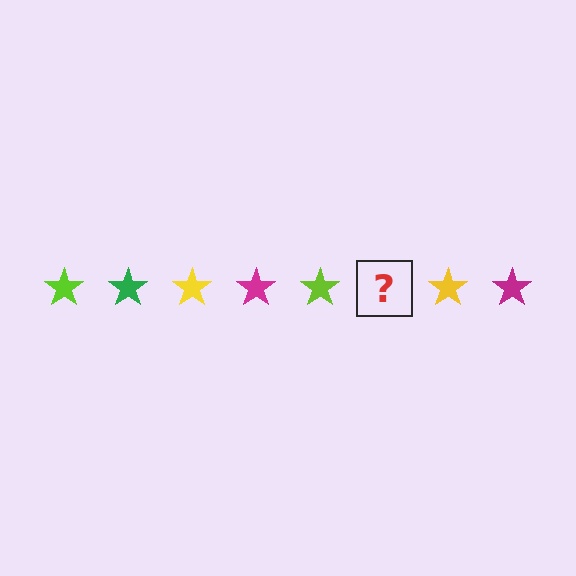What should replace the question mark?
The question mark should be replaced with a green star.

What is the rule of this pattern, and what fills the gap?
The rule is that the pattern cycles through lime, green, yellow, magenta stars. The gap should be filled with a green star.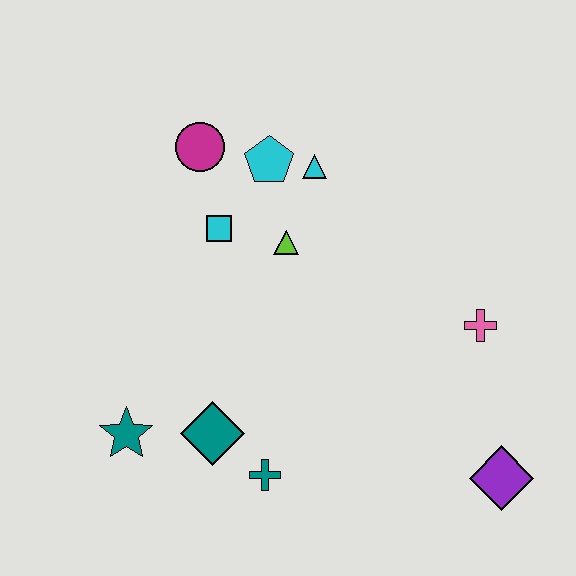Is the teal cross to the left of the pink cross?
Yes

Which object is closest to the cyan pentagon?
The cyan triangle is closest to the cyan pentagon.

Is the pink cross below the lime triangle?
Yes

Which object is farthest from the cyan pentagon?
The purple diamond is farthest from the cyan pentagon.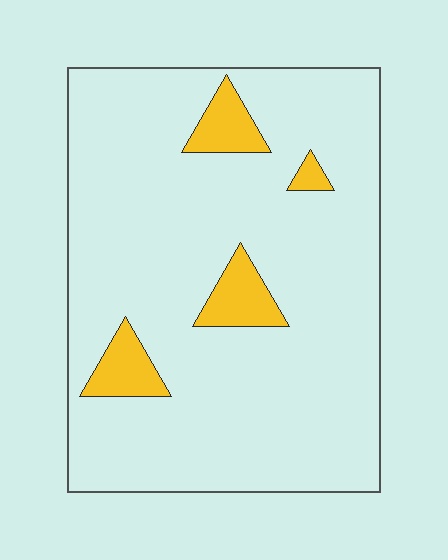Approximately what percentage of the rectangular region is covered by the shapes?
Approximately 10%.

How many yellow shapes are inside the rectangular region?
4.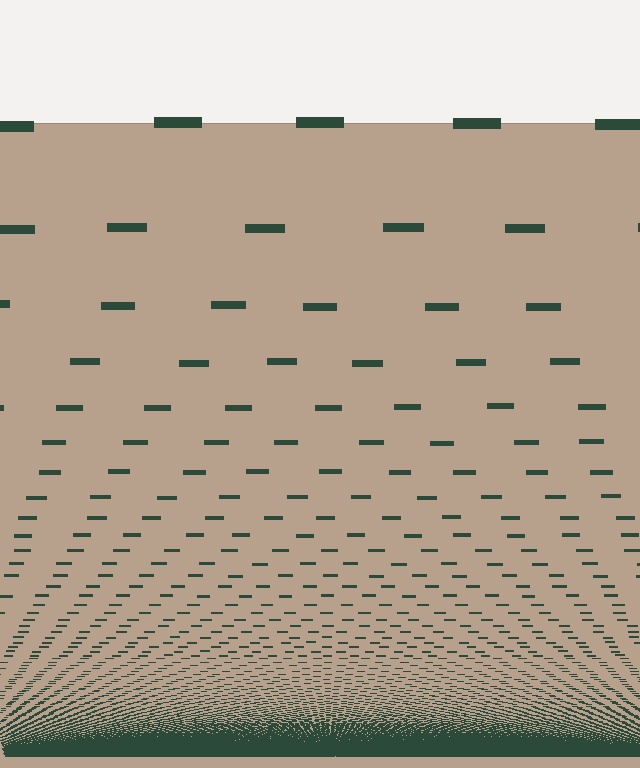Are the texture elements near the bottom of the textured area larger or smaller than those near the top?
Smaller. The gradient is inverted — elements near the bottom are smaller and denser.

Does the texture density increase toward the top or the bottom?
Density increases toward the bottom.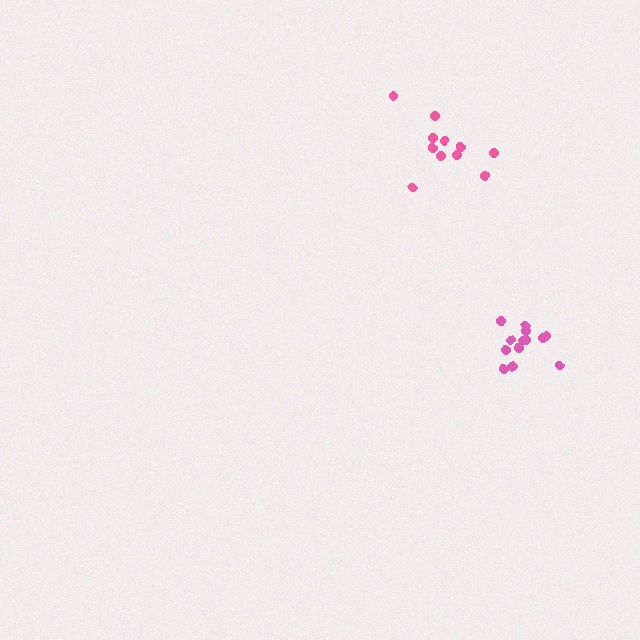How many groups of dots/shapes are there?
There are 2 groups.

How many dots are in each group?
Group 1: 11 dots, Group 2: 13 dots (24 total).